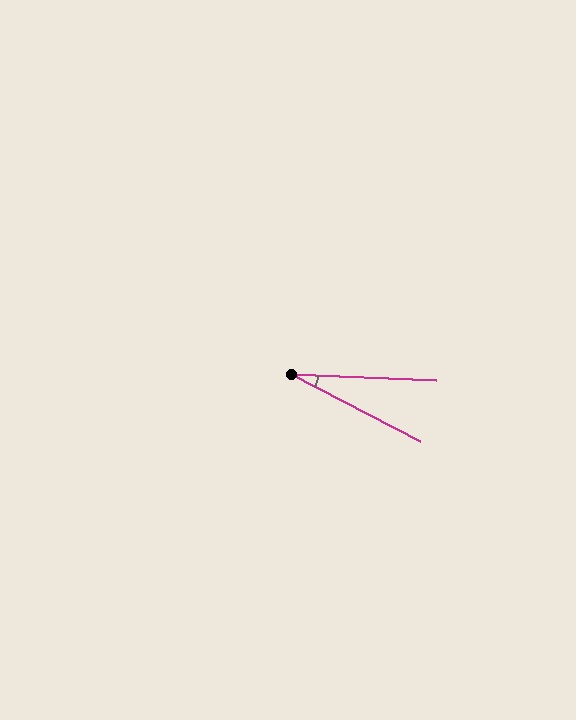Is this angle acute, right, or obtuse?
It is acute.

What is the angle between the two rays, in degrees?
Approximately 25 degrees.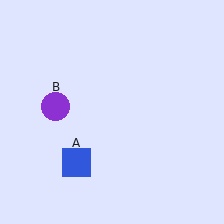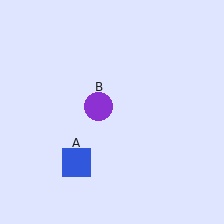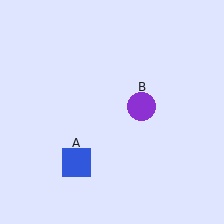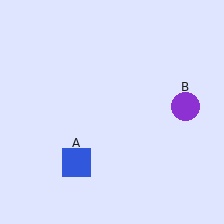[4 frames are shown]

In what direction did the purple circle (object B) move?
The purple circle (object B) moved right.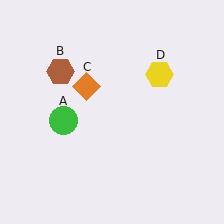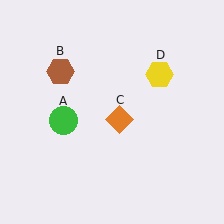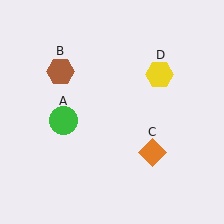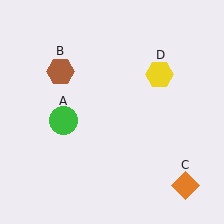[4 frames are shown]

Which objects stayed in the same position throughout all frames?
Green circle (object A) and brown hexagon (object B) and yellow hexagon (object D) remained stationary.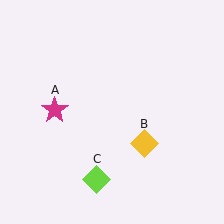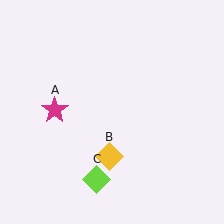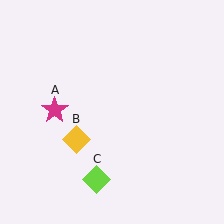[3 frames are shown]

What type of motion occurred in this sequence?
The yellow diamond (object B) rotated clockwise around the center of the scene.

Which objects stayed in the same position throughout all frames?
Magenta star (object A) and lime diamond (object C) remained stationary.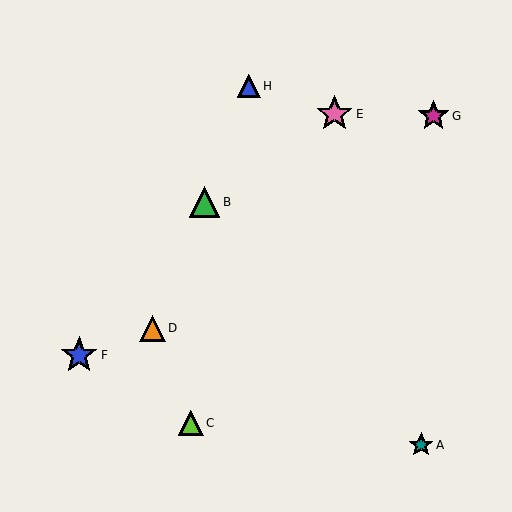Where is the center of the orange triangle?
The center of the orange triangle is at (152, 328).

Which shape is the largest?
The blue star (labeled F) is the largest.